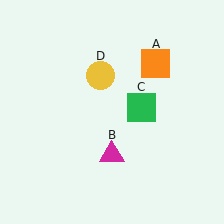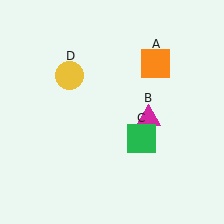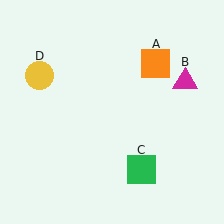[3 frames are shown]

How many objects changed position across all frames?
3 objects changed position: magenta triangle (object B), green square (object C), yellow circle (object D).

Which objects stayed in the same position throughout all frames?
Orange square (object A) remained stationary.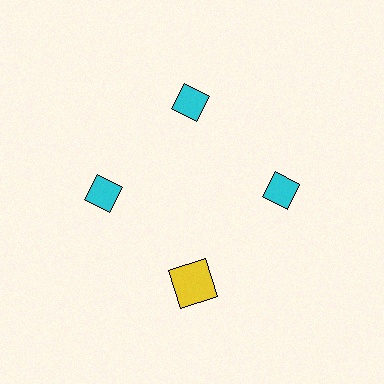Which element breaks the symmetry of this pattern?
The yellow square at roughly the 6 o'clock position breaks the symmetry. All other shapes are cyan diamonds.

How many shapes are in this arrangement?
There are 4 shapes arranged in a ring pattern.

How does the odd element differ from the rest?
It differs in both color (yellow instead of cyan) and shape (square instead of diamond).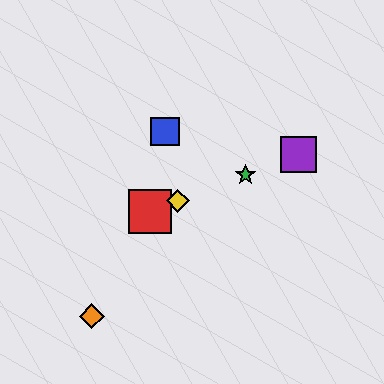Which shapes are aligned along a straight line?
The red square, the green star, the yellow diamond, the purple square are aligned along a straight line.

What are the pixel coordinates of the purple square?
The purple square is at (298, 155).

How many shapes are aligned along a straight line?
4 shapes (the red square, the green star, the yellow diamond, the purple square) are aligned along a straight line.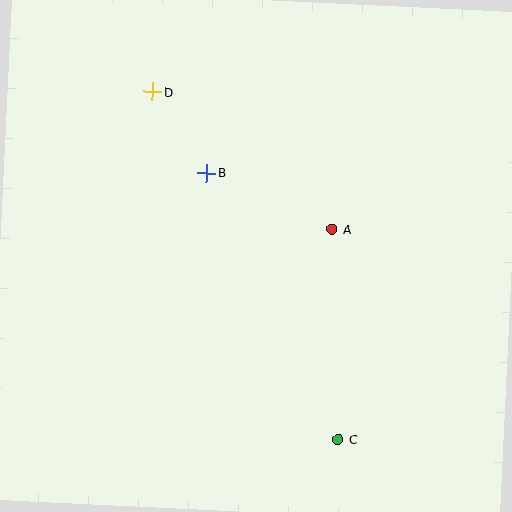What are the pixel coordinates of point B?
Point B is at (207, 173).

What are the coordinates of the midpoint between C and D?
The midpoint between C and D is at (245, 266).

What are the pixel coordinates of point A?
Point A is at (332, 229).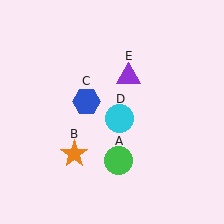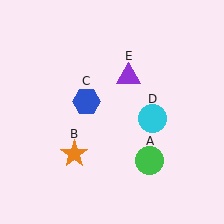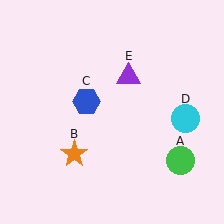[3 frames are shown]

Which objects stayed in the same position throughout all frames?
Orange star (object B) and blue hexagon (object C) and purple triangle (object E) remained stationary.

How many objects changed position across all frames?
2 objects changed position: green circle (object A), cyan circle (object D).